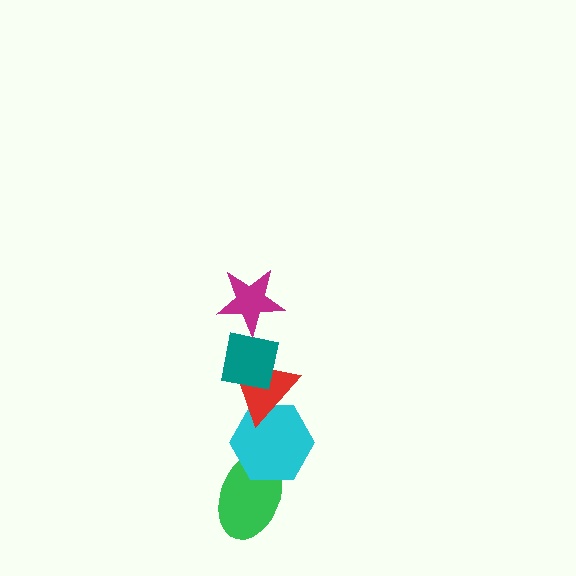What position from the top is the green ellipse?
The green ellipse is 5th from the top.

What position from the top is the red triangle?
The red triangle is 3rd from the top.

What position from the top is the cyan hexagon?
The cyan hexagon is 4th from the top.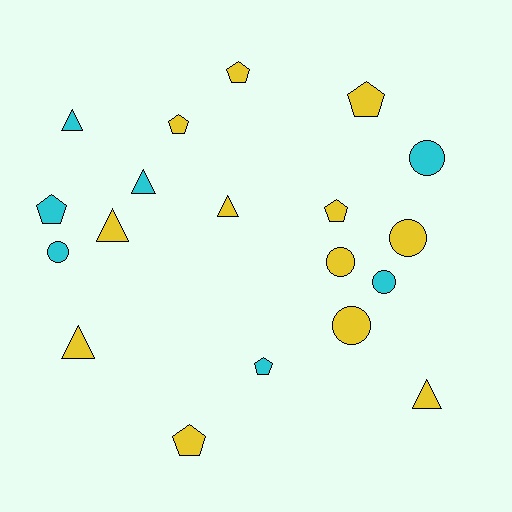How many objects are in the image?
There are 19 objects.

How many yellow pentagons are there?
There are 5 yellow pentagons.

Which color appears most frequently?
Yellow, with 12 objects.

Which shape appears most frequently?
Pentagon, with 7 objects.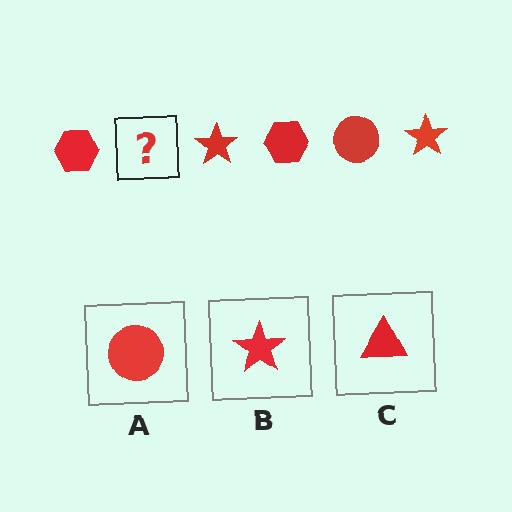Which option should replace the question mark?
Option A.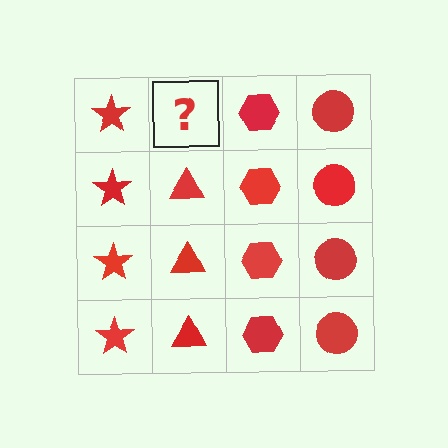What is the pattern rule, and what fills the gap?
The rule is that each column has a consistent shape. The gap should be filled with a red triangle.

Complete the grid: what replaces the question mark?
The question mark should be replaced with a red triangle.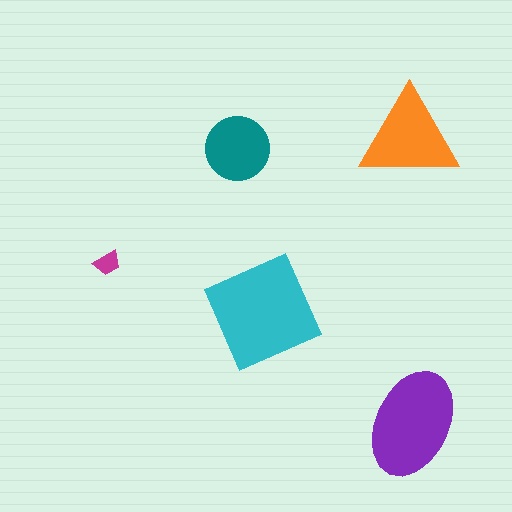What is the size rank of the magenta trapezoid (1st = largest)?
5th.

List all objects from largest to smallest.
The cyan diamond, the purple ellipse, the orange triangle, the teal circle, the magenta trapezoid.